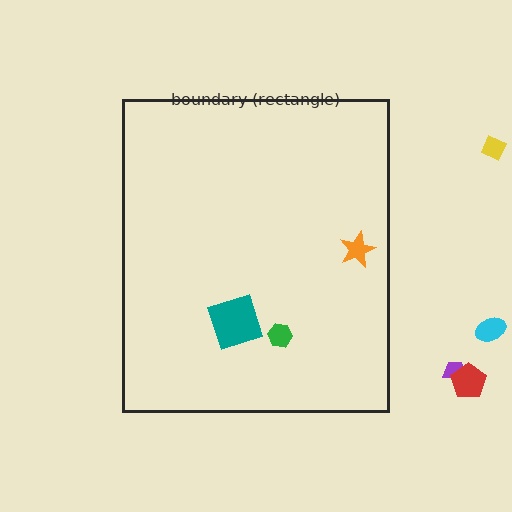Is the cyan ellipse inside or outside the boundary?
Outside.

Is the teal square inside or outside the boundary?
Inside.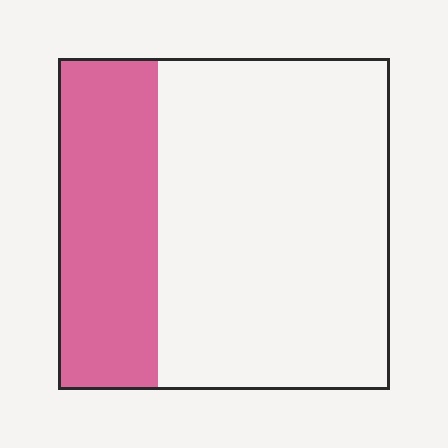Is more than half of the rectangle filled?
No.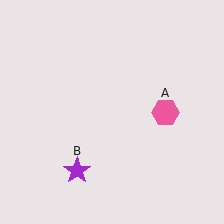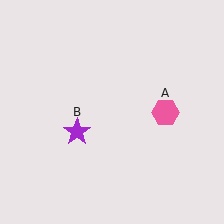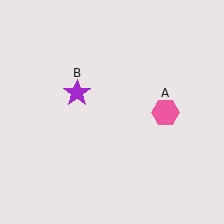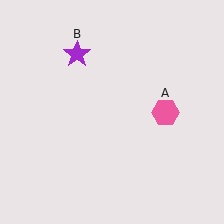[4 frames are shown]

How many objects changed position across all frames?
1 object changed position: purple star (object B).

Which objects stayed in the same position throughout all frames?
Pink hexagon (object A) remained stationary.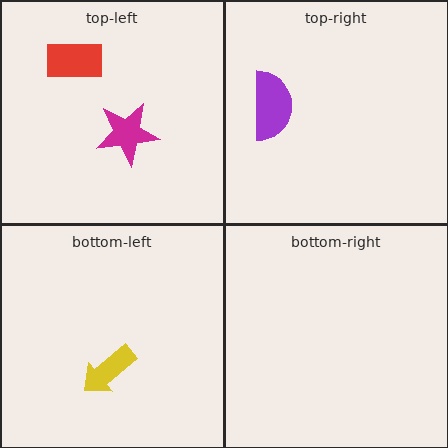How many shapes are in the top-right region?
1.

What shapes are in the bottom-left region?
The yellow arrow.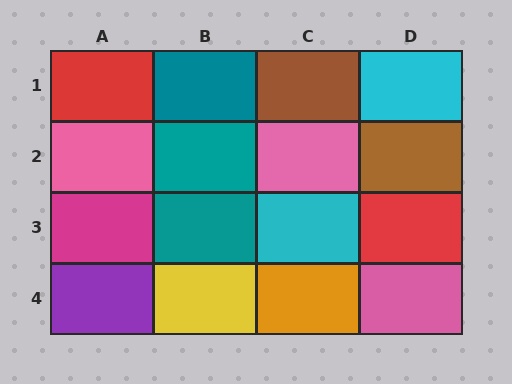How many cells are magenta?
1 cell is magenta.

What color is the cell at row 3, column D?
Red.